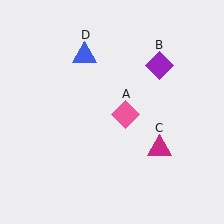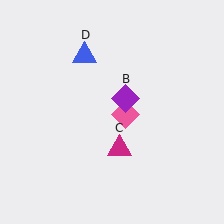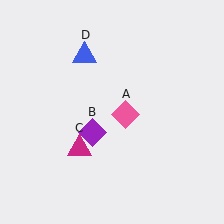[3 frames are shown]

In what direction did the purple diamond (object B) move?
The purple diamond (object B) moved down and to the left.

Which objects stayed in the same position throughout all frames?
Pink diamond (object A) and blue triangle (object D) remained stationary.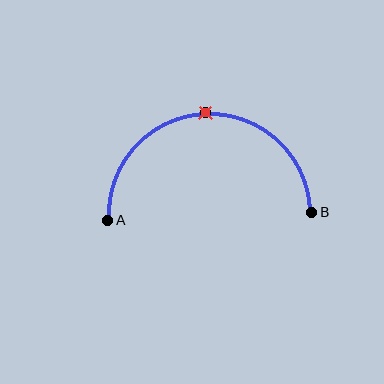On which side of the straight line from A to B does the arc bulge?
The arc bulges above the straight line connecting A and B.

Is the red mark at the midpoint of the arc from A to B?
Yes. The red mark lies on the arc at equal arc-length from both A and B — it is the arc midpoint.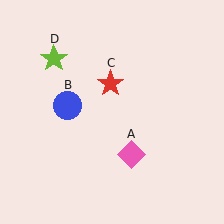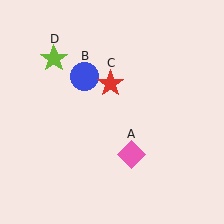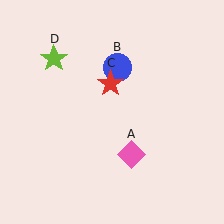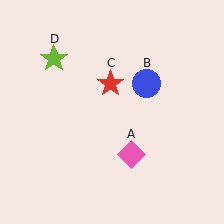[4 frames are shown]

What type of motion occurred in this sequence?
The blue circle (object B) rotated clockwise around the center of the scene.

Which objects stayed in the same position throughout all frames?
Pink diamond (object A) and red star (object C) and lime star (object D) remained stationary.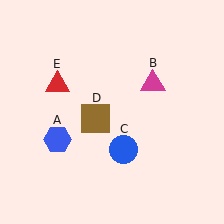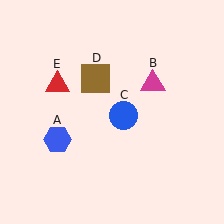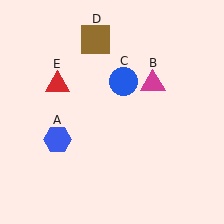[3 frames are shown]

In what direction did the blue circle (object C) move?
The blue circle (object C) moved up.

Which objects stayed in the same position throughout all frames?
Blue hexagon (object A) and magenta triangle (object B) and red triangle (object E) remained stationary.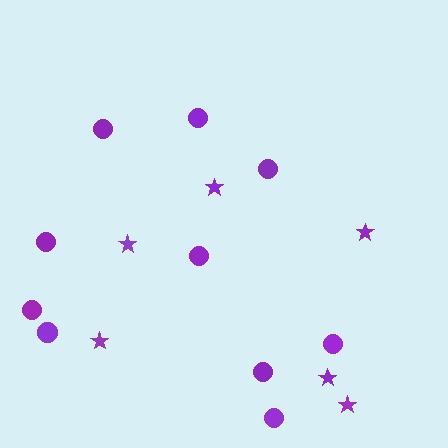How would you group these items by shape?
There are 2 groups: one group of circles (10) and one group of stars (6).